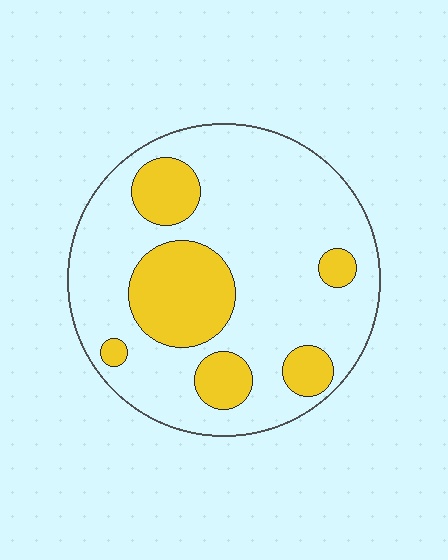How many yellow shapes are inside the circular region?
6.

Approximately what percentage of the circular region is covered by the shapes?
Approximately 25%.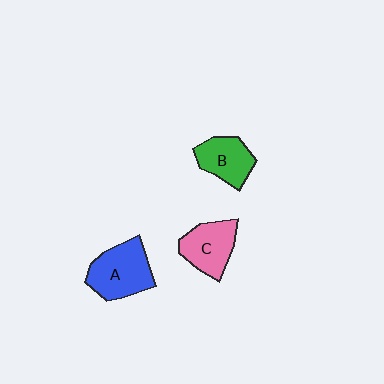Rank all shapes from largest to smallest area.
From largest to smallest: A (blue), C (pink), B (green).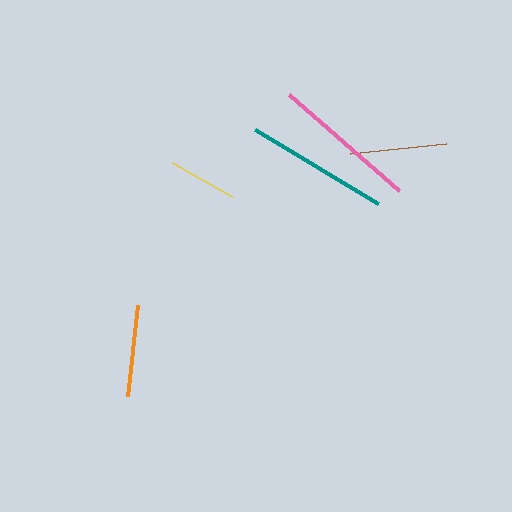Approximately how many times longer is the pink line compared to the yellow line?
The pink line is approximately 2.1 times the length of the yellow line.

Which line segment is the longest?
The pink line is the longest at approximately 147 pixels.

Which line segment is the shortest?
The yellow line is the shortest at approximately 69 pixels.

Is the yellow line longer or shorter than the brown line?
The brown line is longer than the yellow line.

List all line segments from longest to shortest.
From longest to shortest: pink, teal, brown, orange, yellow.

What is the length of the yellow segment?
The yellow segment is approximately 69 pixels long.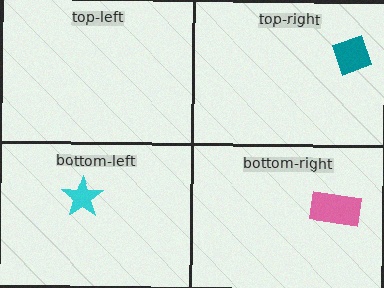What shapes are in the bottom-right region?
The pink rectangle.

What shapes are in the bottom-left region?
The cyan star.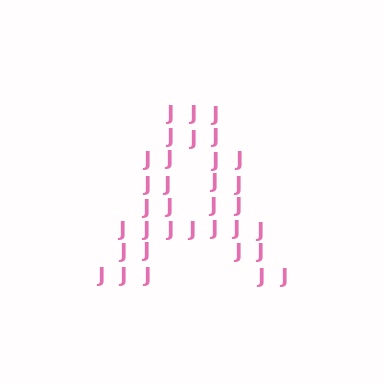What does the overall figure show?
The overall figure shows the letter A.